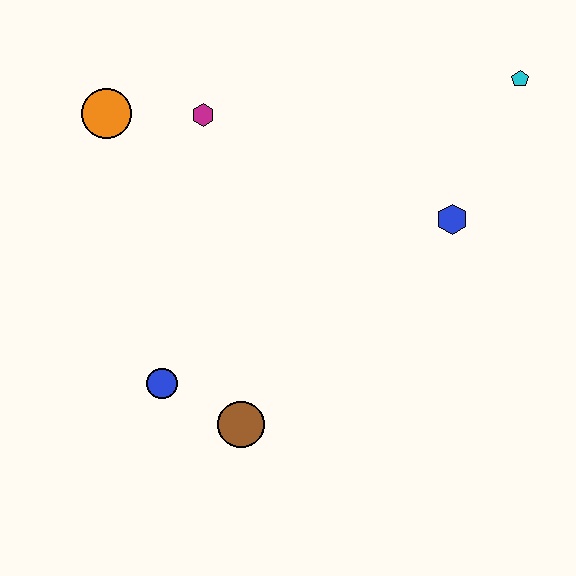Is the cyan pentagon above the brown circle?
Yes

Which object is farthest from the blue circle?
The cyan pentagon is farthest from the blue circle.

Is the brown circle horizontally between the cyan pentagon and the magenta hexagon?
Yes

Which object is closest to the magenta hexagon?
The orange circle is closest to the magenta hexagon.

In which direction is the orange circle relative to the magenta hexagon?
The orange circle is to the left of the magenta hexagon.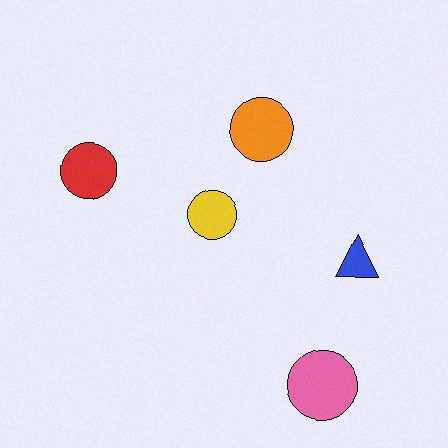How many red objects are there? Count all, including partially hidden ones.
There is 1 red object.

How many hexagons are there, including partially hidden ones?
There are no hexagons.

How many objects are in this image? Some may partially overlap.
There are 5 objects.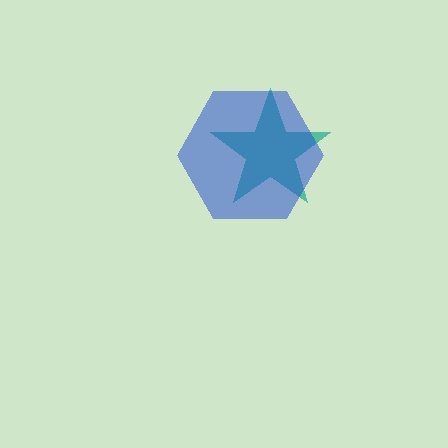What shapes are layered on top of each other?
The layered shapes are: a teal star, a blue hexagon.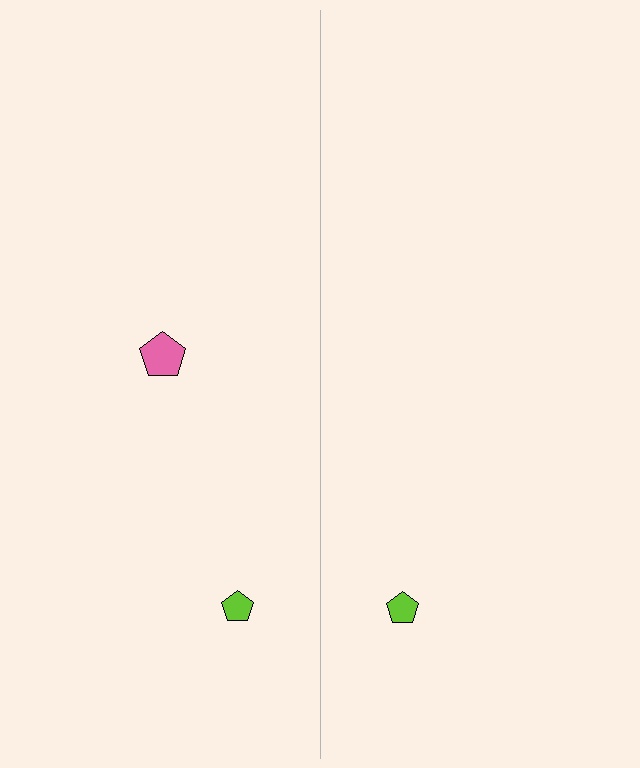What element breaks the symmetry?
A pink pentagon is missing from the right side.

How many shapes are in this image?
There are 3 shapes in this image.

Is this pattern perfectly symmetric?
No, the pattern is not perfectly symmetric. A pink pentagon is missing from the right side.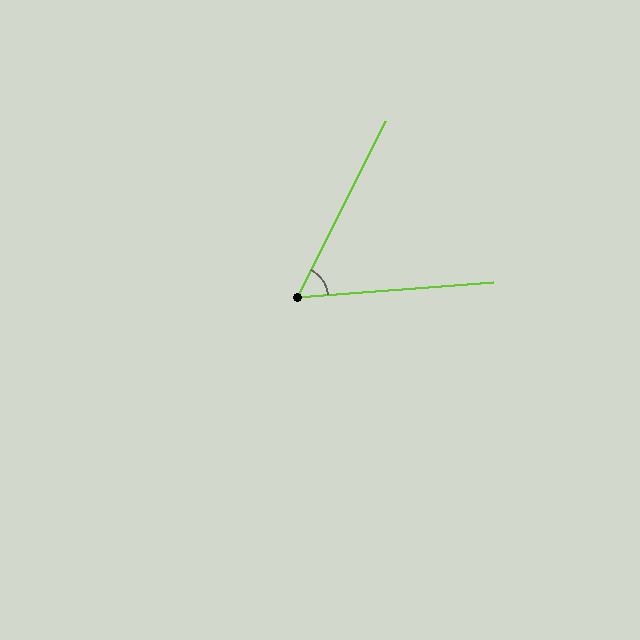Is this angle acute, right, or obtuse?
It is acute.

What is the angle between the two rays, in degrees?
Approximately 59 degrees.